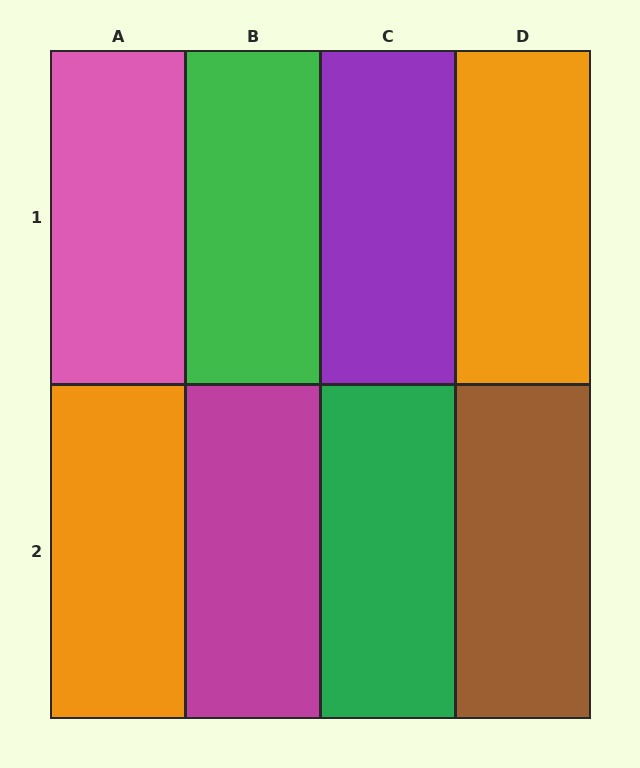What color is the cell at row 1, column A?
Pink.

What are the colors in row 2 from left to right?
Orange, magenta, green, brown.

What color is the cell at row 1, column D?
Orange.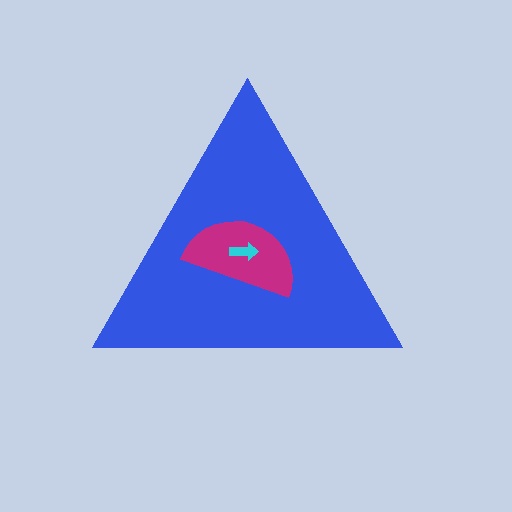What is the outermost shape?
The blue triangle.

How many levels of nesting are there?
3.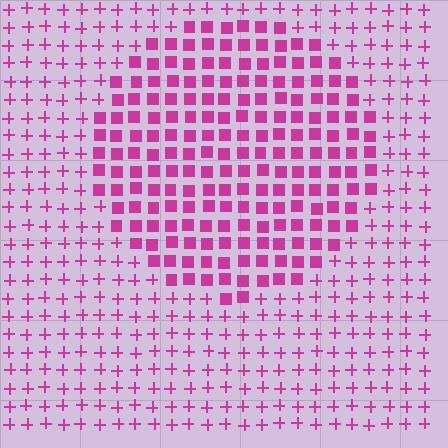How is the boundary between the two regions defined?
The boundary is defined by a change in element shape: squares inside vs. plus signs outside. All elements share the same color and spacing.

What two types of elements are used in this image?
The image uses squares inside the circle region and plus signs outside it.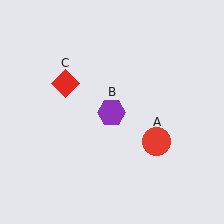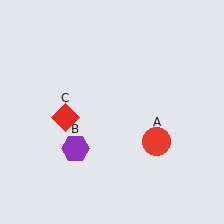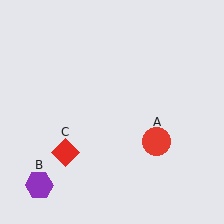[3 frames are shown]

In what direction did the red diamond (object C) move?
The red diamond (object C) moved down.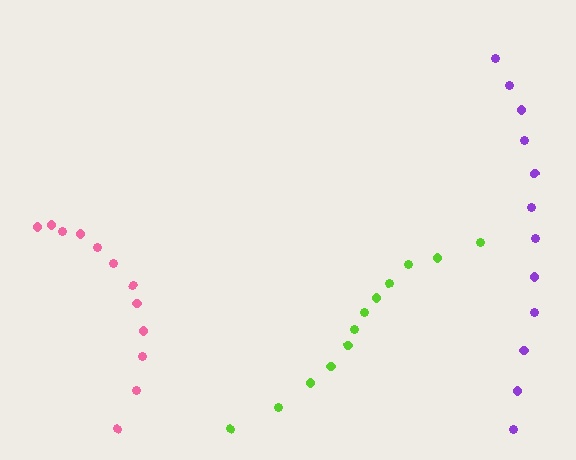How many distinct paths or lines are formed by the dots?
There are 3 distinct paths.